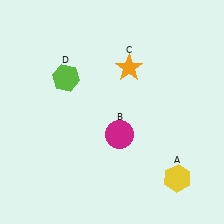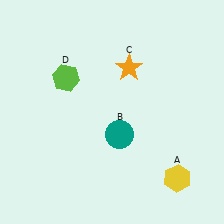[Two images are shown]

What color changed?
The circle (B) changed from magenta in Image 1 to teal in Image 2.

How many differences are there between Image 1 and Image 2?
There is 1 difference between the two images.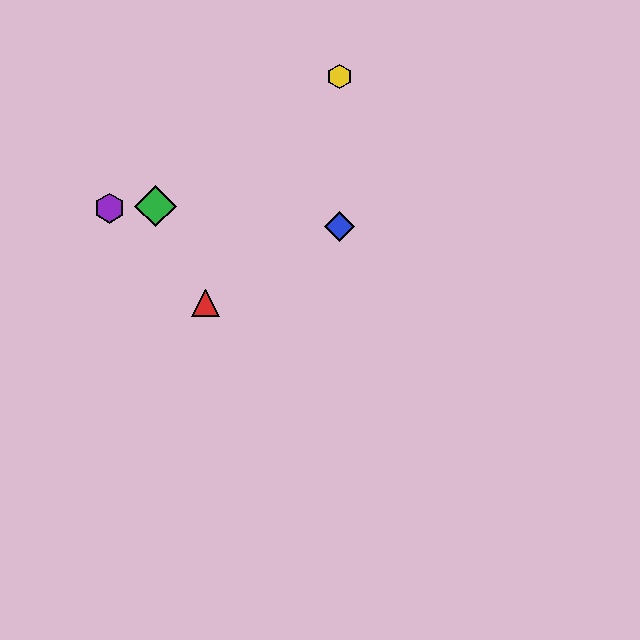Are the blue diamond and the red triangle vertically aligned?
No, the blue diamond is at x≈339 and the red triangle is at x≈205.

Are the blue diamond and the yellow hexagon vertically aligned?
Yes, both are at x≈339.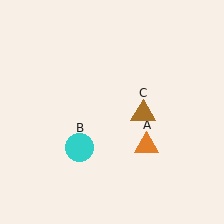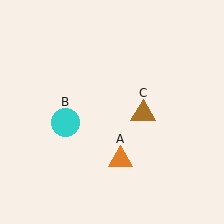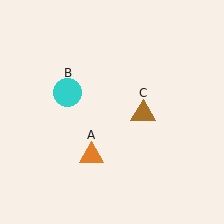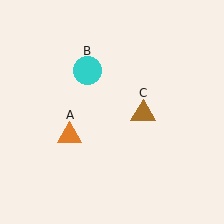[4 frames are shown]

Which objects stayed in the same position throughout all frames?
Brown triangle (object C) remained stationary.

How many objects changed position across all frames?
2 objects changed position: orange triangle (object A), cyan circle (object B).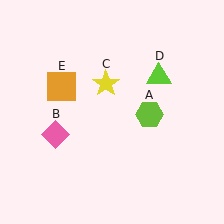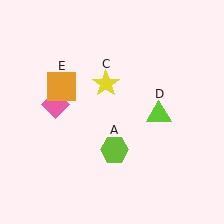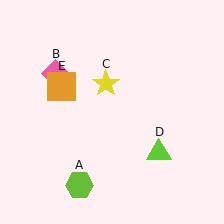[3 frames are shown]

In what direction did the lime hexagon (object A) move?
The lime hexagon (object A) moved down and to the left.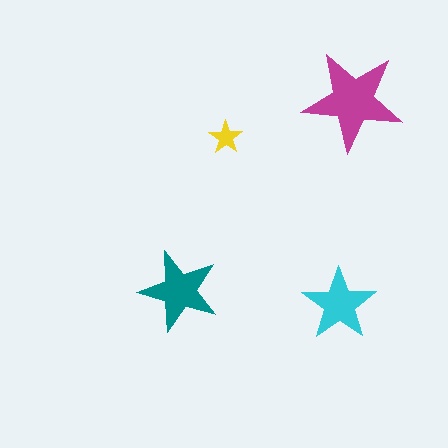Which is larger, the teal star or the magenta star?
The magenta one.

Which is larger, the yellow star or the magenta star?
The magenta one.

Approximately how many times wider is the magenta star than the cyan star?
About 1.5 times wider.